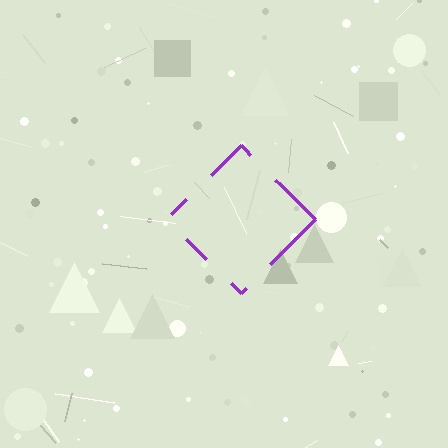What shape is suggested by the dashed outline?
The dashed outline suggests a diamond.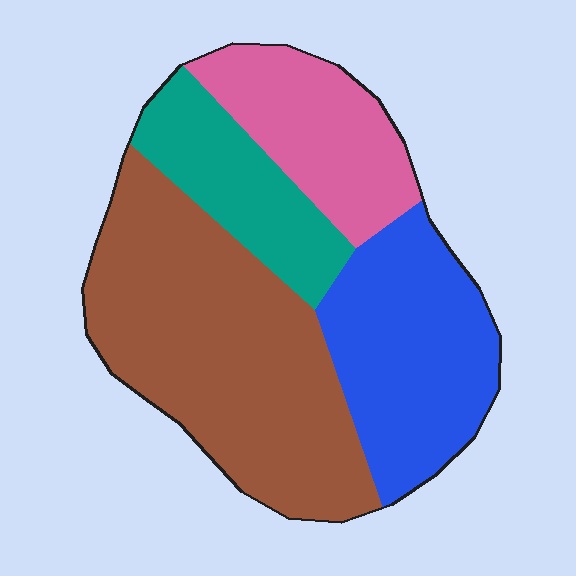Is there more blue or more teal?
Blue.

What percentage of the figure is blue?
Blue takes up about one quarter (1/4) of the figure.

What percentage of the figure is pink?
Pink takes up about one sixth (1/6) of the figure.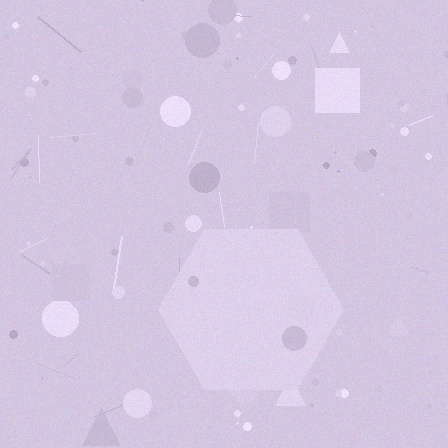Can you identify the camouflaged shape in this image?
The camouflaged shape is a hexagon.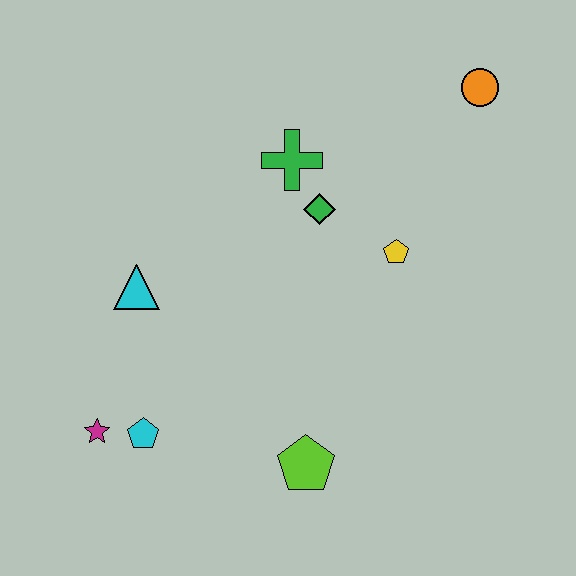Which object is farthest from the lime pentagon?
The orange circle is farthest from the lime pentagon.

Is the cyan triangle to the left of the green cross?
Yes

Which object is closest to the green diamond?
The green cross is closest to the green diamond.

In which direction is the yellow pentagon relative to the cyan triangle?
The yellow pentagon is to the right of the cyan triangle.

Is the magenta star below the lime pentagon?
No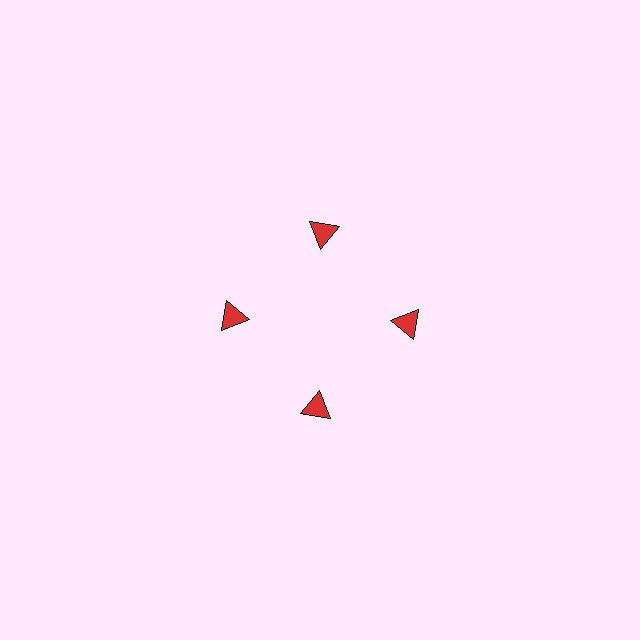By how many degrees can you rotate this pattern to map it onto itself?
The pattern maps onto itself every 90 degrees of rotation.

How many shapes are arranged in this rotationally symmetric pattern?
There are 4 shapes, arranged in 4 groups of 1.